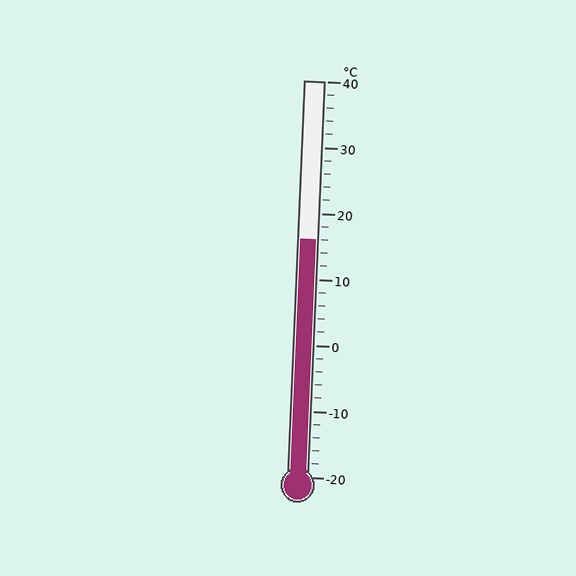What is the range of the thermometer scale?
The thermometer scale ranges from -20°C to 40°C.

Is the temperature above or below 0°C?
The temperature is above 0°C.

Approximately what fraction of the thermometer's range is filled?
The thermometer is filled to approximately 60% of its range.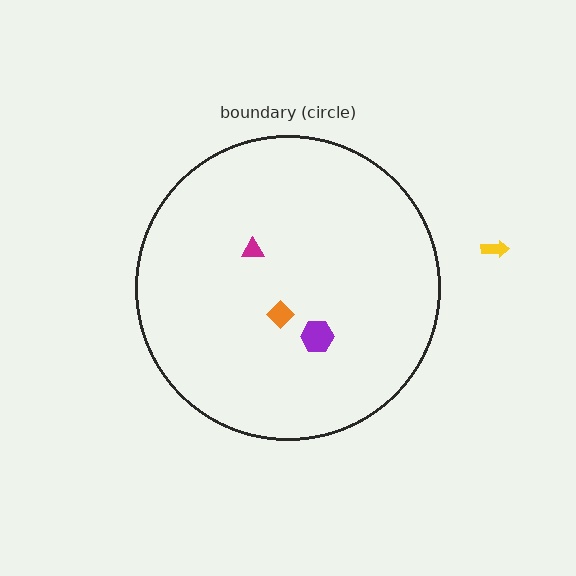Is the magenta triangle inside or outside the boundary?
Inside.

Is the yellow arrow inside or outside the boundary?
Outside.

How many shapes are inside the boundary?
3 inside, 1 outside.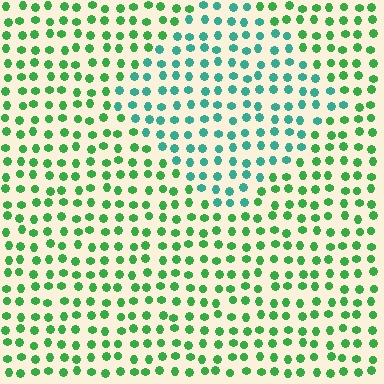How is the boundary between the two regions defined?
The boundary is defined purely by a slight shift in hue (about 39 degrees). Spacing, size, and orientation are identical on both sides.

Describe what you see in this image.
The image is filled with small green elements in a uniform arrangement. A diamond-shaped region is visible where the elements are tinted to a slightly different hue, forming a subtle color boundary.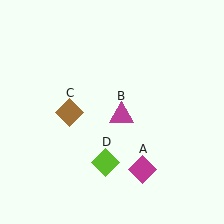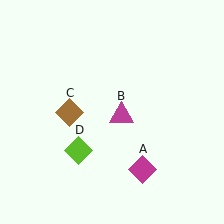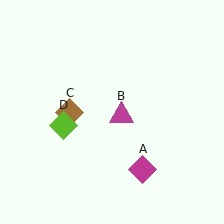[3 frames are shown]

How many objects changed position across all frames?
1 object changed position: lime diamond (object D).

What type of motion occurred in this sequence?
The lime diamond (object D) rotated clockwise around the center of the scene.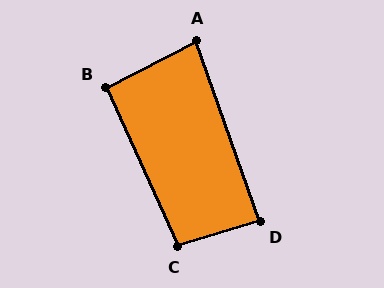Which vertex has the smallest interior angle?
A, at approximately 82 degrees.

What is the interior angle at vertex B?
Approximately 93 degrees (approximately right).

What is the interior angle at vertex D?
Approximately 87 degrees (approximately right).